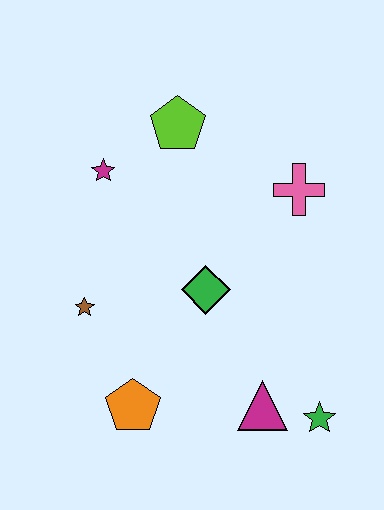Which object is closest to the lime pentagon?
The magenta star is closest to the lime pentagon.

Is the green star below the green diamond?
Yes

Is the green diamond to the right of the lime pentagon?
Yes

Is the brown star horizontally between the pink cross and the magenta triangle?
No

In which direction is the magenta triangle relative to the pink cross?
The magenta triangle is below the pink cross.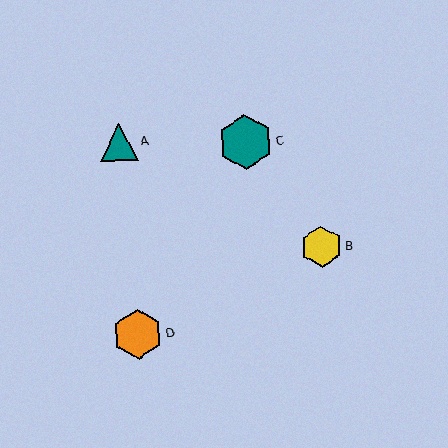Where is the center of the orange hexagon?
The center of the orange hexagon is at (138, 334).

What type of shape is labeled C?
Shape C is a teal hexagon.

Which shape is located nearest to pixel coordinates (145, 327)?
The orange hexagon (labeled D) at (138, 334) is nearest to that location.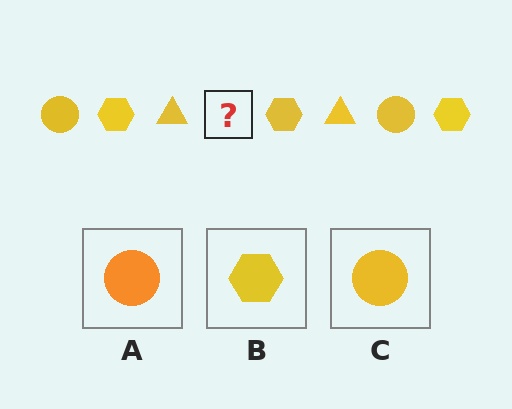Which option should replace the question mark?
Option C.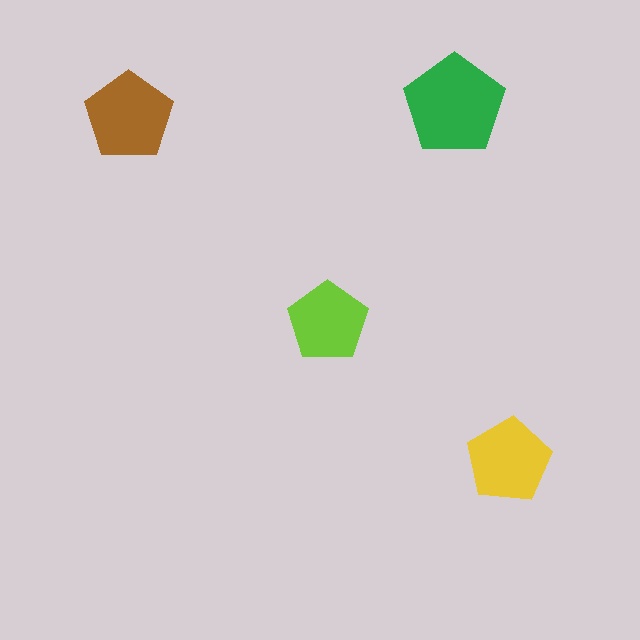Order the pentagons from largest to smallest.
the green one, the brown one, the yellow one, the lime one.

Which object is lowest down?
The yellow pentagon is bottommost.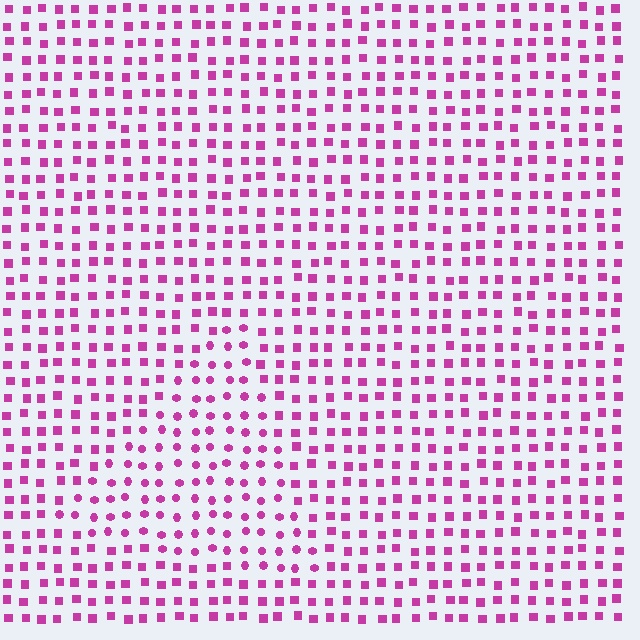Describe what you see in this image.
The image is filled with small magenta elements arranged in a uniform grid. A triangle-shaped region contains circles, while the surrounding area contains squares. The boundary is defined purely by the change in element shape.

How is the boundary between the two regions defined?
The boundary is defined by a change in element shape: circles inside vs. squares outside. All elements share the same color and spacing.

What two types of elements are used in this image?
The image uses circles inside the triangle region and squares outside it.